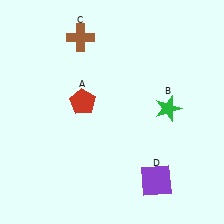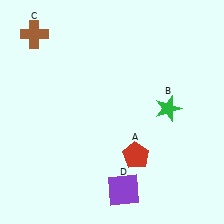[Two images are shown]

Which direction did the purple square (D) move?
The purple square (D) moved left.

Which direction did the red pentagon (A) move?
The red pentagon (A) moved down.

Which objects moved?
The objects that moved are: the red pentagon (A), the brown cross (C), the purple square (D).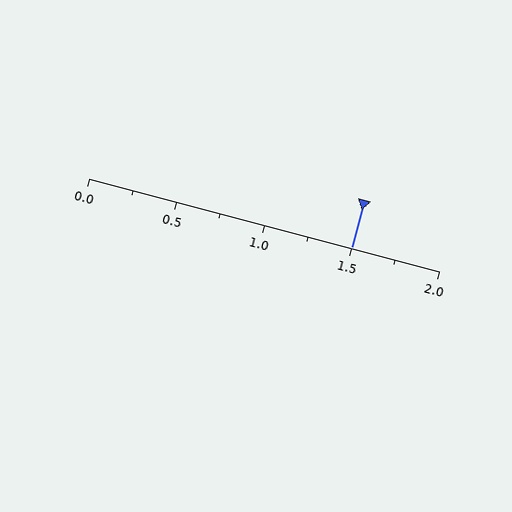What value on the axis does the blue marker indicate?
The marker indicates approximately 1.5.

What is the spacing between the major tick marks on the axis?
The major ticks are spaced 0.5 apart.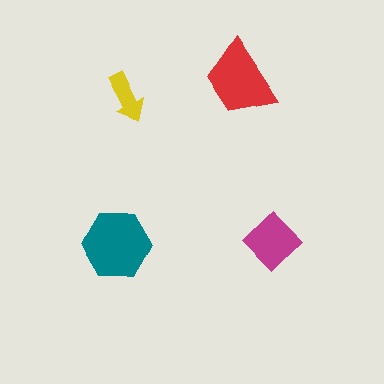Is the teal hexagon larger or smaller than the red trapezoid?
Larger.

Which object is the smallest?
The yellow arrow.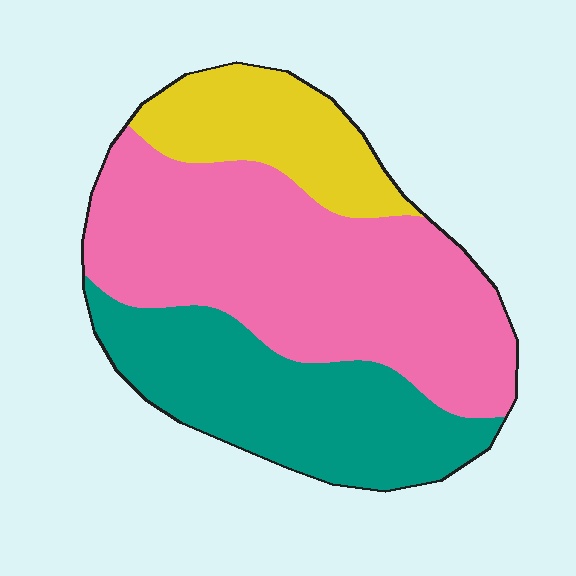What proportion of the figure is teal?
Teal covers 31% of the figure.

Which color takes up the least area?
Yellow, at roughly 20%.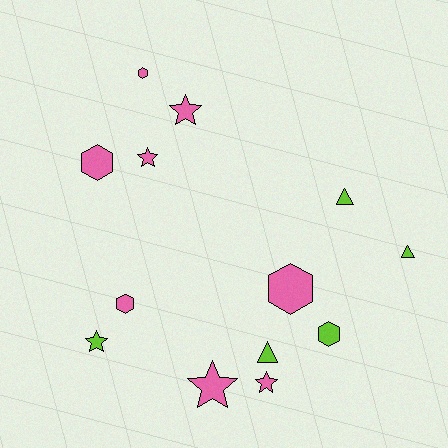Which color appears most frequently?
Pink, with 8 objects.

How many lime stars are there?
There is 1 lime star.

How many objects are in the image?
There are 13 objects.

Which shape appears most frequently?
Hexagon, with 5 objects.